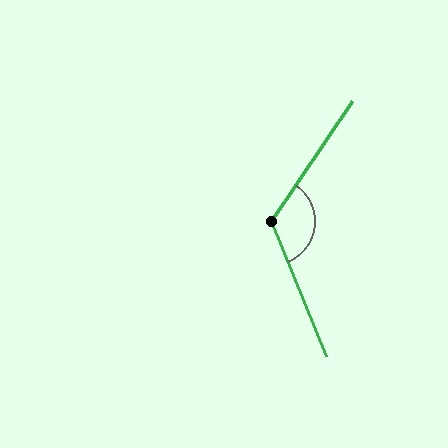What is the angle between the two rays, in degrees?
Approximately 124 degrees.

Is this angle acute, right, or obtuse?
It is obtuse.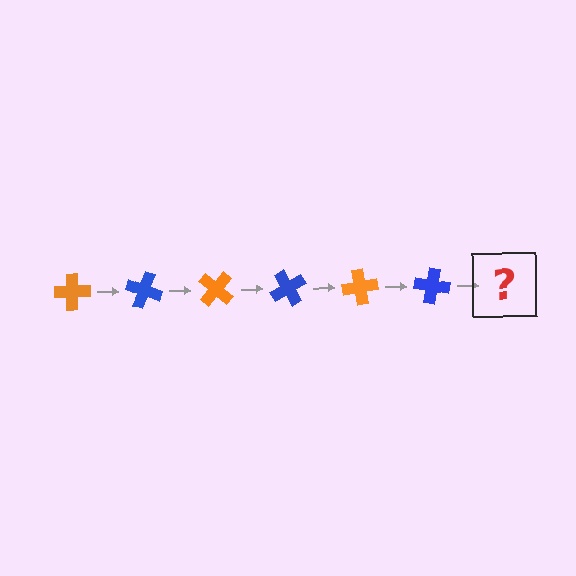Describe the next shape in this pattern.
It should be an orange cross, rotated 120 degrees from the start.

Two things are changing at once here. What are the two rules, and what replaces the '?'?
The two rules are that it rotates 20 degrees each step and the color cycles through orange and blue. The '?' should be an orange cross, rotated 120 degrees from the start.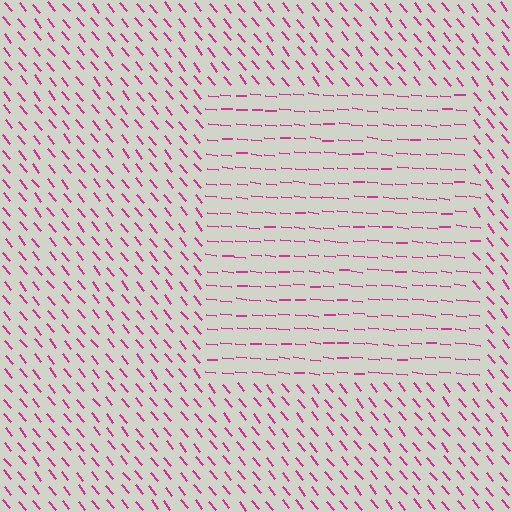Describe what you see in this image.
The image is filled with small magenta line segments. A rectangle region in the image has lines oriented differently from the surrounding lines, creating a visible texture boundary.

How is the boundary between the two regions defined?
The boundary is defined purely by a change in line orientation (approximately 45 degrees difference). All lines are the same color and thickness.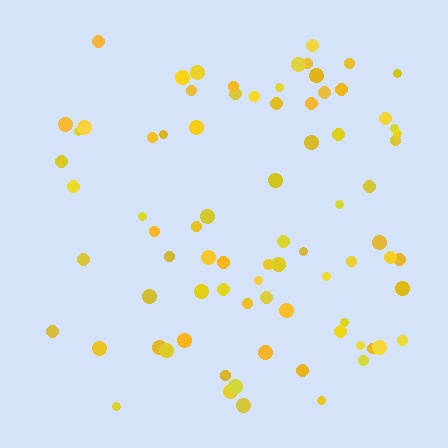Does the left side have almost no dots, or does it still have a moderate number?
Still a moderate number, just noticeably fewer than the right.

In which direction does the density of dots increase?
From left to right, with the right side densest.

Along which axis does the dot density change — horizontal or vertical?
Horizontal.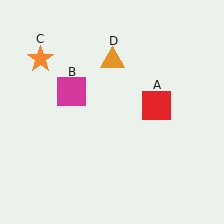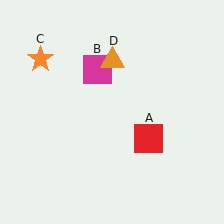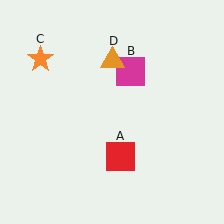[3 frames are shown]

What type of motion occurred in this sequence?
The red square (object A), magenta square (object B) rotated clockwise around the center of the scene.